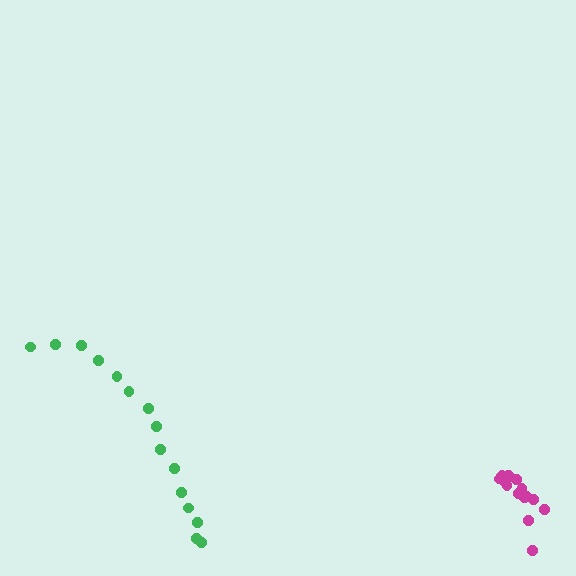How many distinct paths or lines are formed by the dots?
There are 2 distinct paths.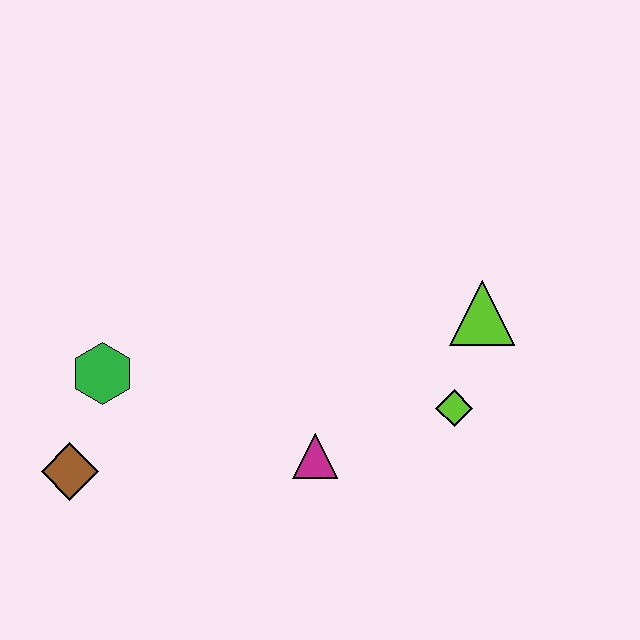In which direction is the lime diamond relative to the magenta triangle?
The lime diamond is to the right of the magenta triangle.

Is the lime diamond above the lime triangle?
No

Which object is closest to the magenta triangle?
The lime diamond is closest to the magenta triangle.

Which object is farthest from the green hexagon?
The lime triangle is farthest from the green hexagon.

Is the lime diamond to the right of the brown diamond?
Yes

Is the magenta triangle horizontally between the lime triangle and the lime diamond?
No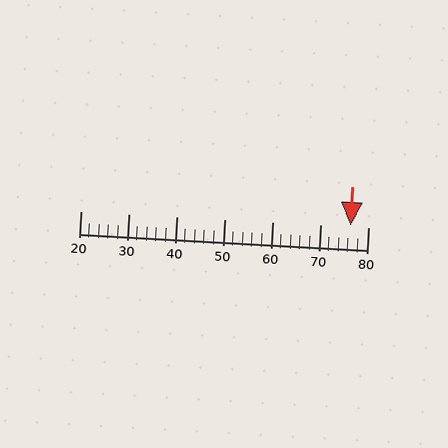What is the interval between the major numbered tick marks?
The major tick marks are spaced 10 units apart.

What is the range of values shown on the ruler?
The ruler shows values from 20 to 80.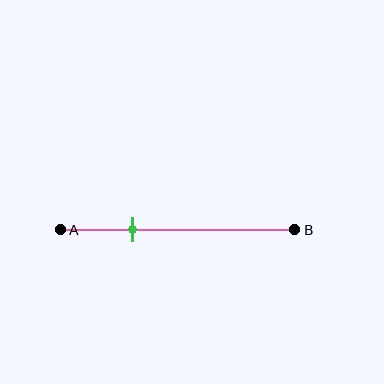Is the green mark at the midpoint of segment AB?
No, the mark is at about 30% from A, not at the 50% midpoint.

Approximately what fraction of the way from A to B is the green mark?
The green mark is approximately 30% of the way from A to B.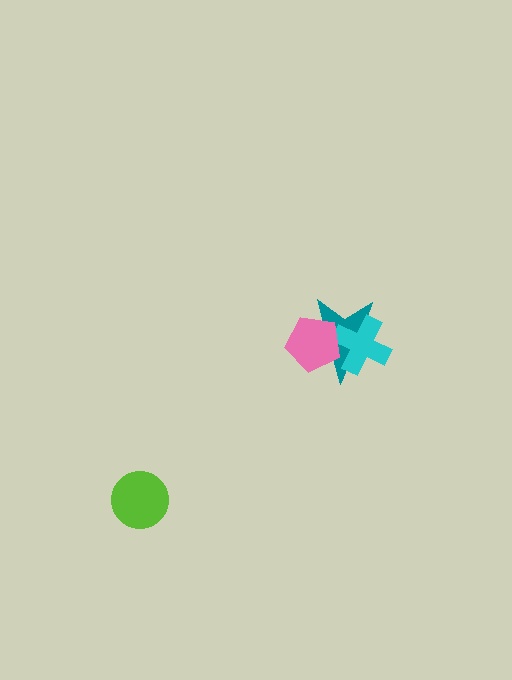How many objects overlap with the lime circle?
0 objects overlap with the lime circle.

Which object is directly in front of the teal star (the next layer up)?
The cyan cross is directly in front of the teal star.